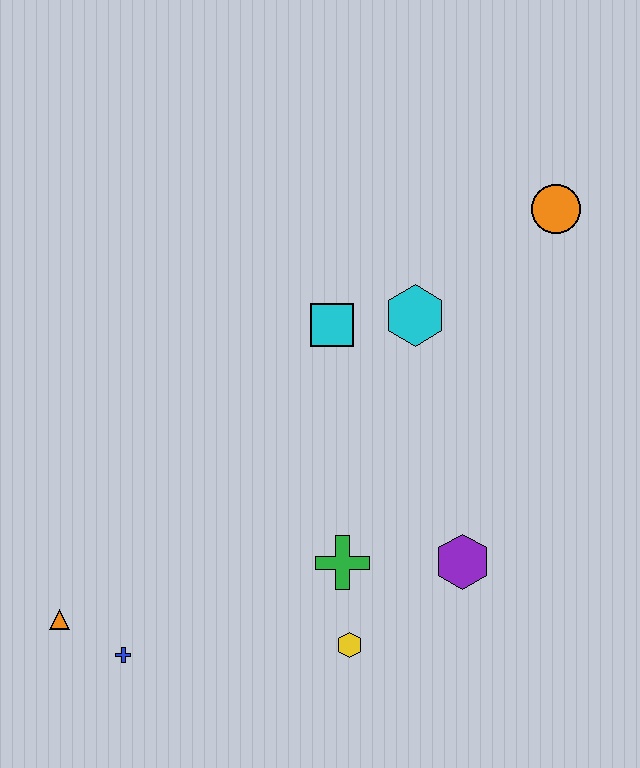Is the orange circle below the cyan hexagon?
No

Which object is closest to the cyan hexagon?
The cyan square is closest to the cyan hexagon.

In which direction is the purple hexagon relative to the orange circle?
The purple hexagon is below the orange circle.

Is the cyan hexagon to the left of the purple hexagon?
Yes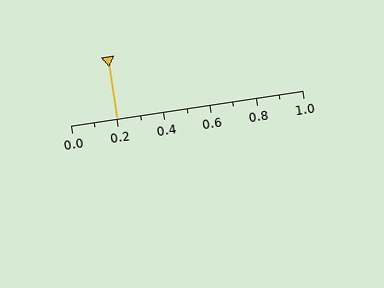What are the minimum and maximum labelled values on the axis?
The axis runs from 0.0 to 1.0.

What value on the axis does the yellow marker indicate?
The marker indicates approximately 0.2.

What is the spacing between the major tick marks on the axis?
The major ticks are spaced 0.2 apart.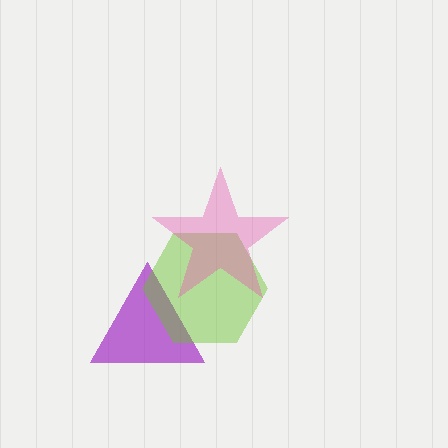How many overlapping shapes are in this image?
There are 3 overlapping shapes in the image.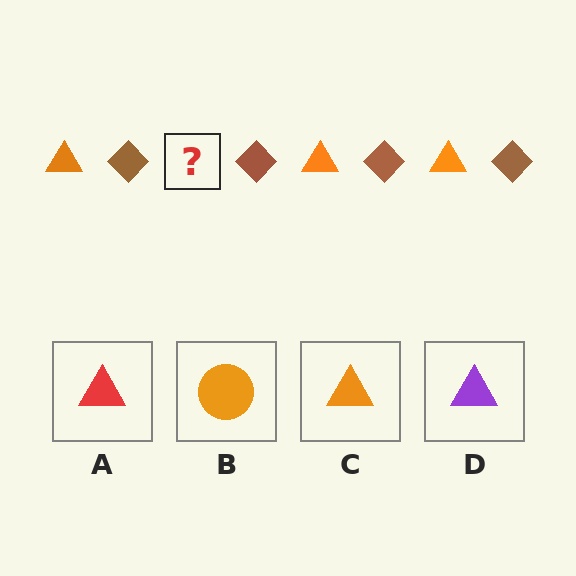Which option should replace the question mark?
Option C.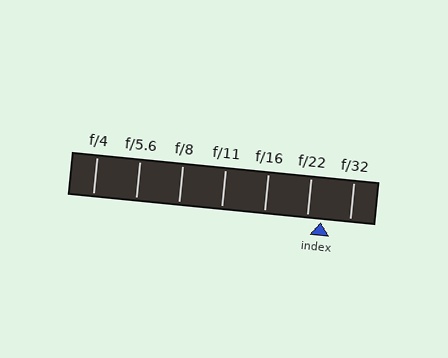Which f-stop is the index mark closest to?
The index mark is closest to f/22.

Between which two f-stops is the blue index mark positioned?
The index mark is between f/22 and f/32.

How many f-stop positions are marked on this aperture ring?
There are 7 f-stop positions marked.